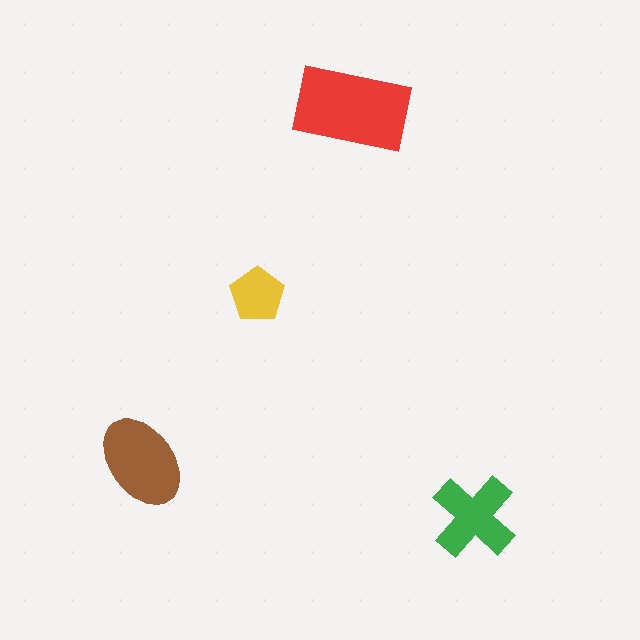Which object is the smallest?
The yellow pentagon.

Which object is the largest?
The red rectangle.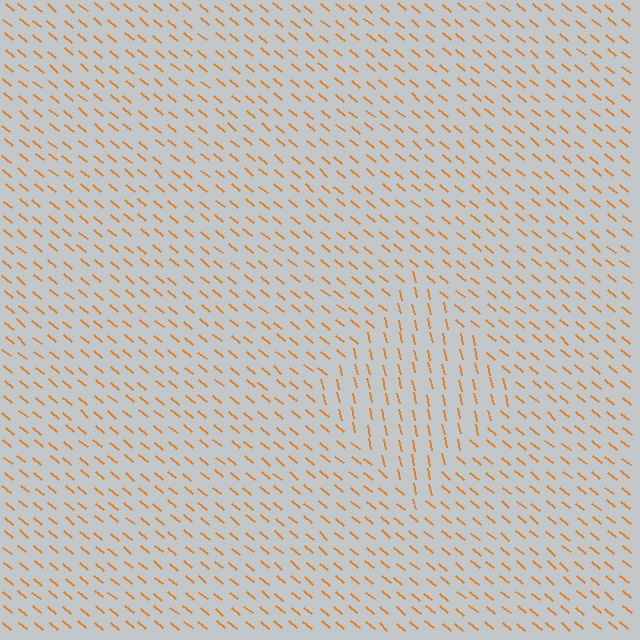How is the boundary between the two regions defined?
The boundary is defined purely by a change in line orientation (approximately 37 degrees difference). All lines are the same color and thickness.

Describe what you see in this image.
The image is filled with small orange line segments. A diamond region in the image has lines oriented differently from the surrounding lines, creating a visible texture boundary.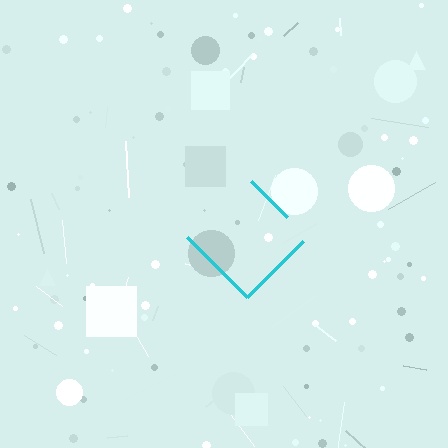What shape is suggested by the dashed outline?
The dashed outline suggests a diamond.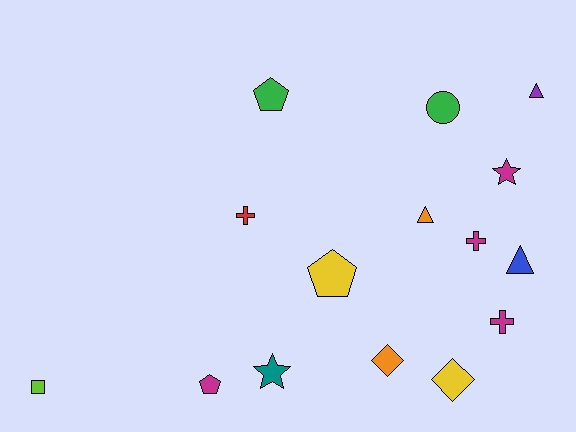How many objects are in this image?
There are 15 objects.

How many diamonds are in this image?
There are 2 diamonds.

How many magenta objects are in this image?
There are 4 magenta objects.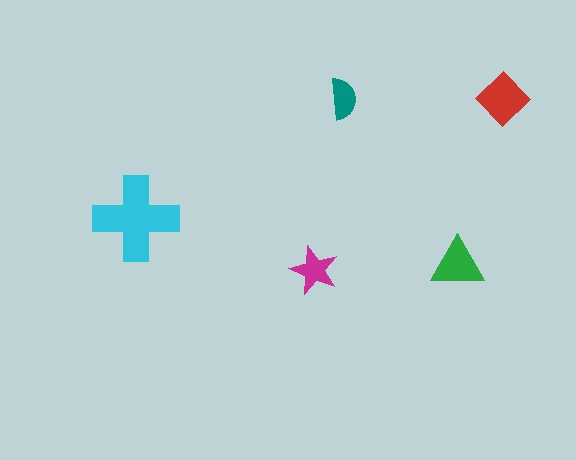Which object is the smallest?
The teal semicircle.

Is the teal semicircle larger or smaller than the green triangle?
Smaller.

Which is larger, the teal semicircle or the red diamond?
The red diamond.